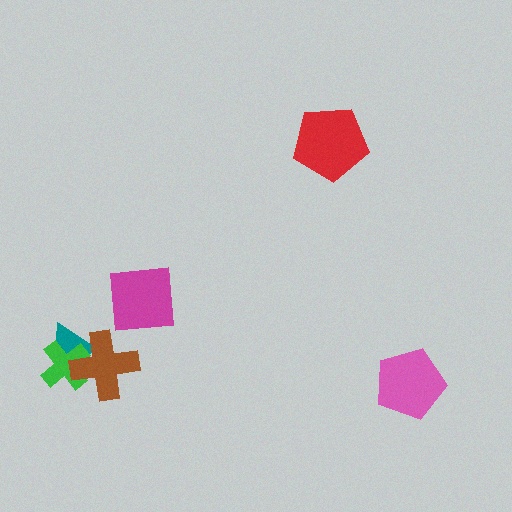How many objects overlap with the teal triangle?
2 objects overlap with the teal triangle.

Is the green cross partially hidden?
Yes, it is partially covered by another shape.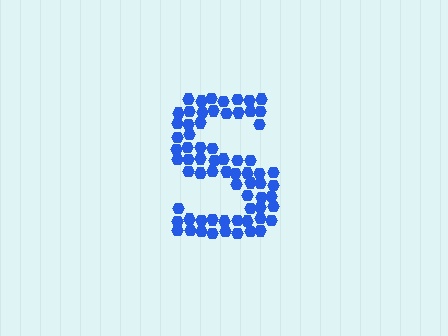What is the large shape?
The large shape is the letter S.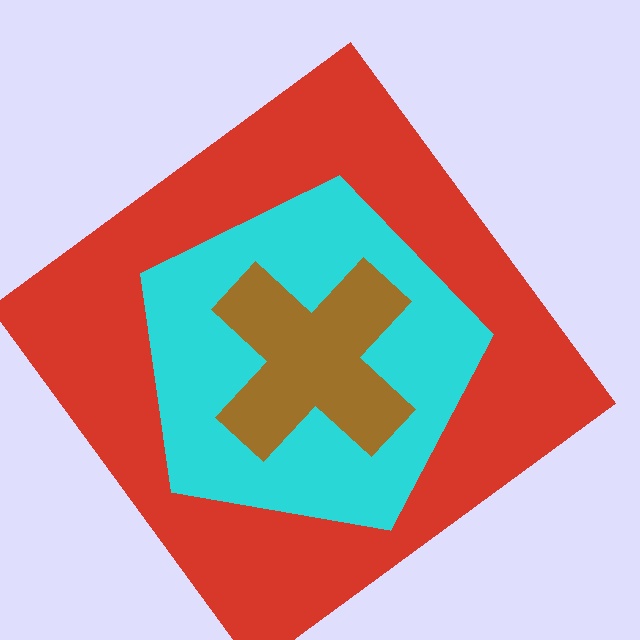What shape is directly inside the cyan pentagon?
The brown cross.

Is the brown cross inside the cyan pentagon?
Yes.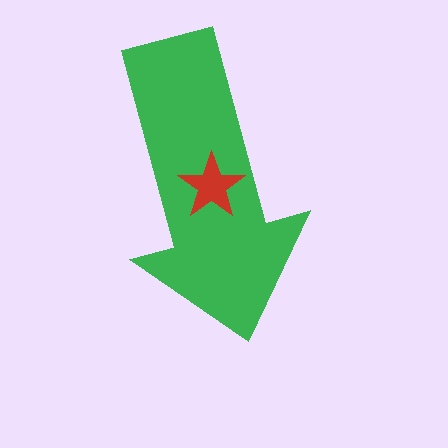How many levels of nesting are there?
2.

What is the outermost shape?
The green arrow.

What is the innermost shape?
The red star.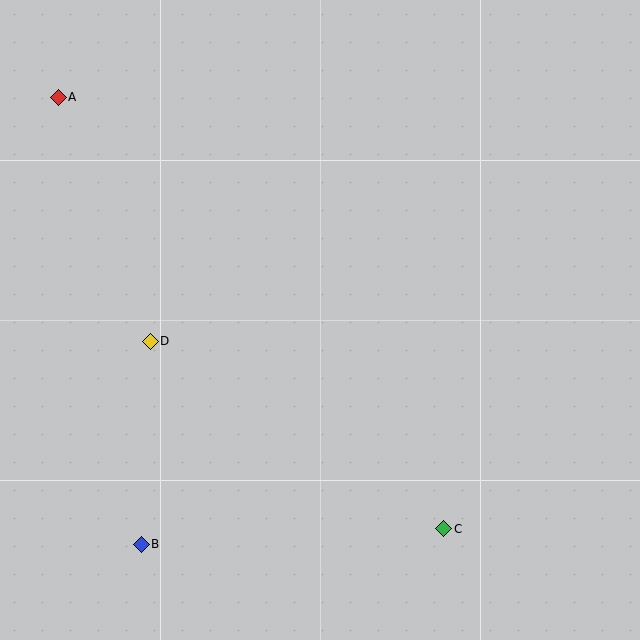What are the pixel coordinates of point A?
Point A is at (58, 97).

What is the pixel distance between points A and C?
The distance between A and C is 579 pixels.